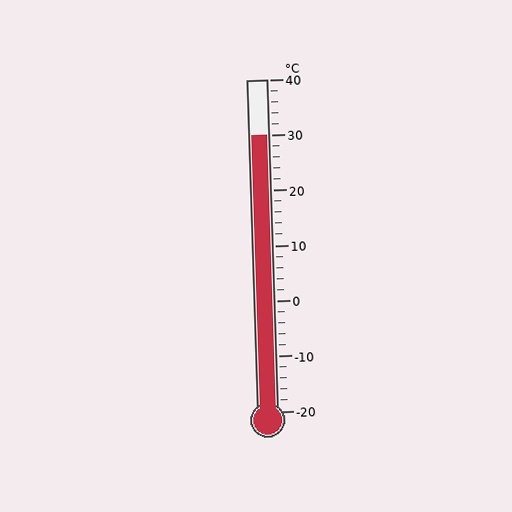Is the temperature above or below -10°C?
The temperature is above -10°C.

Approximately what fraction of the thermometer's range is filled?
The thermometer is filled to approximately 85% of its range.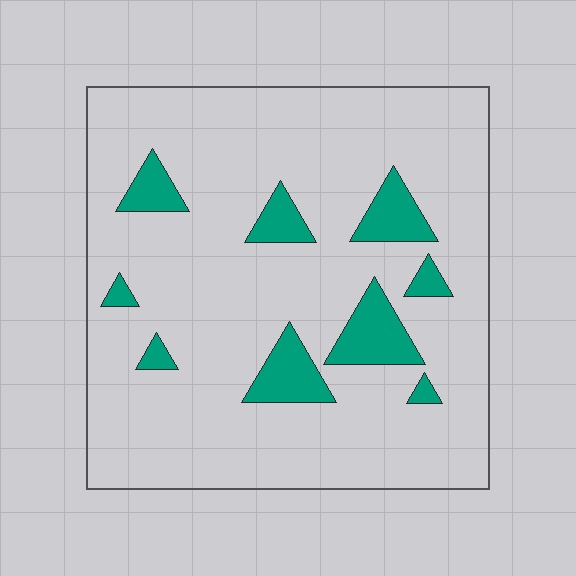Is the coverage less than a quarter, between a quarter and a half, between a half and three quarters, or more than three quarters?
Less than a quarter.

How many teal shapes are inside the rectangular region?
9.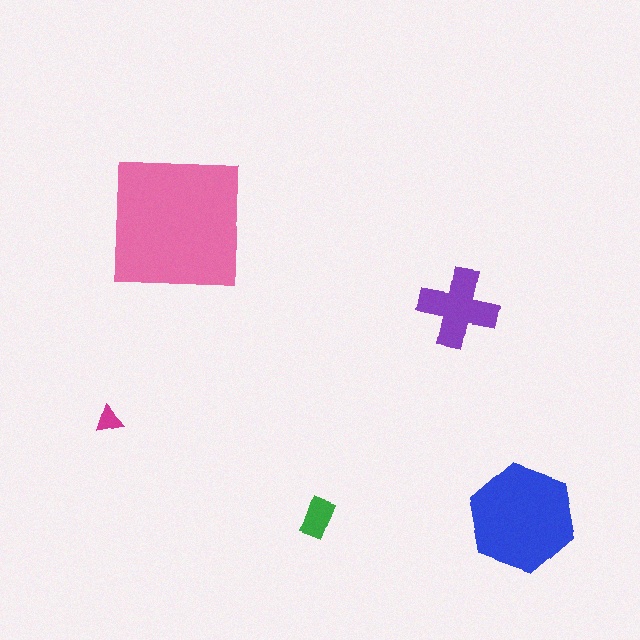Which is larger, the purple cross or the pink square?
The pink square.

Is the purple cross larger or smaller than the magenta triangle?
Larger.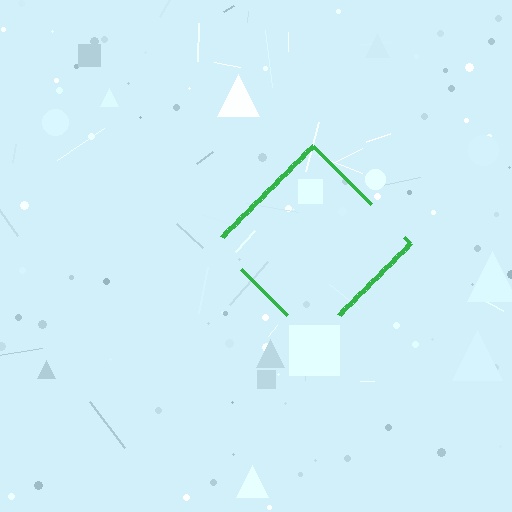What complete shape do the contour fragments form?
The contour fragments form a diamond.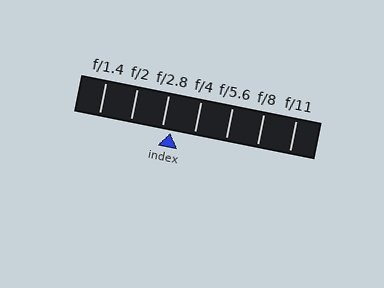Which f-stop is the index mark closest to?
The index mark is closest to f/2.8.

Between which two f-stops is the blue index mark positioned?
The index mark is between f/2.8 and f/4.